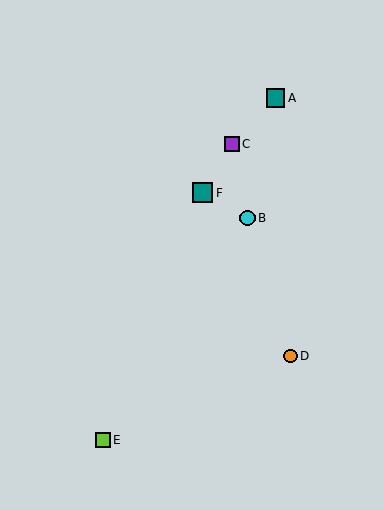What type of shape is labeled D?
Shape D is an orange circle.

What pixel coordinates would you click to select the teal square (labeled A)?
Click at (276, 98) to select the teal square A.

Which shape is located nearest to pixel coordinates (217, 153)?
The purple square (labeled C) at (232, 144) is nearest to that location.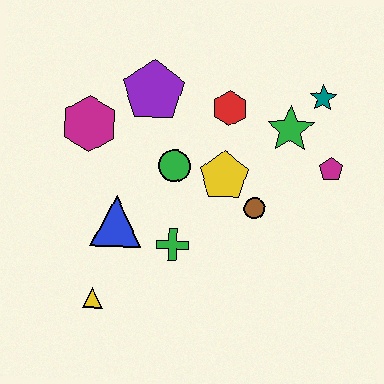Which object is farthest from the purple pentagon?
The yellow triangle is farthest from the purple pentagon.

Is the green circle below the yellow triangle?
No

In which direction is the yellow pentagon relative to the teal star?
The yellow pentagon is to the left of the teal star.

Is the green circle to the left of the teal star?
Yes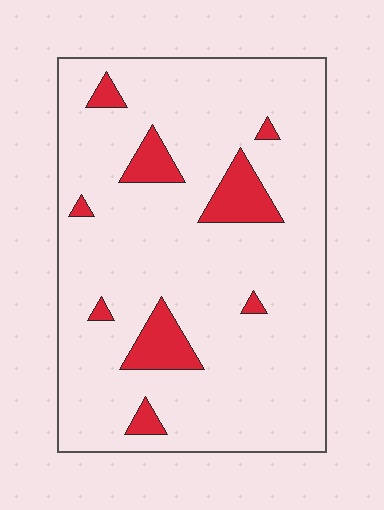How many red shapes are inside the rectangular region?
9.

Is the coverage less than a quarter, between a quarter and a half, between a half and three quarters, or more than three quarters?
Less than a quarter.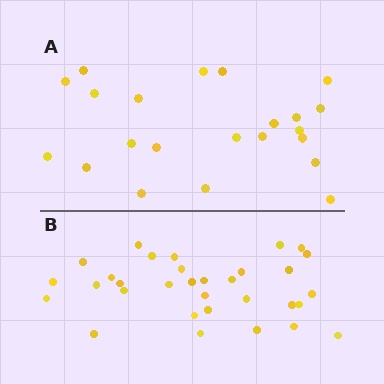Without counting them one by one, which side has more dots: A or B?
Region B (the bottom region) has more dots.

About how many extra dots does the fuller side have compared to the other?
Region B has roughly 10 or so more dots than region A.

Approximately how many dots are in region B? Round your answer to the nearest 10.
About 30 dots. (The exact count is 32, which rounds to 30.)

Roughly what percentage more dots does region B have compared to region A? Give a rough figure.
About 45% more.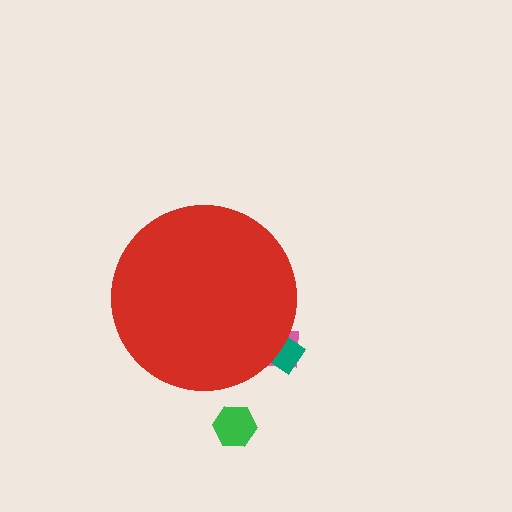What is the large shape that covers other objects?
A red circle.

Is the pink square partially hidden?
Yes, the pink square is partially hidden behind the red circle.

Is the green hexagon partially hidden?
No, the green hexagon is fully visible.